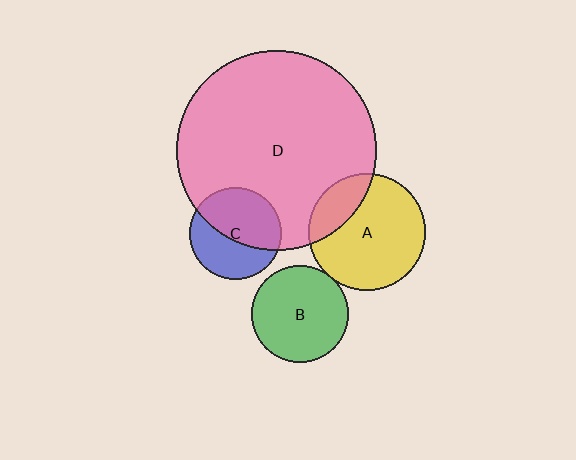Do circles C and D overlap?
Yes.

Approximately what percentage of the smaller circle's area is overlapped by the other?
Approximately 55%.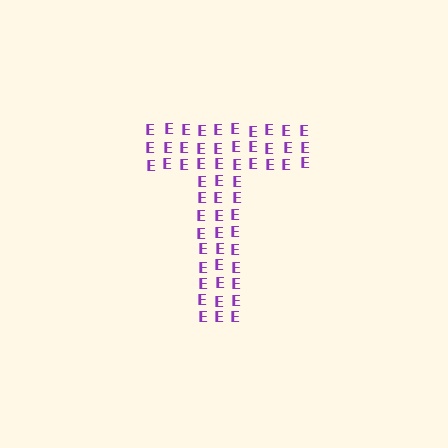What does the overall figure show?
The overall figure shows the letter T.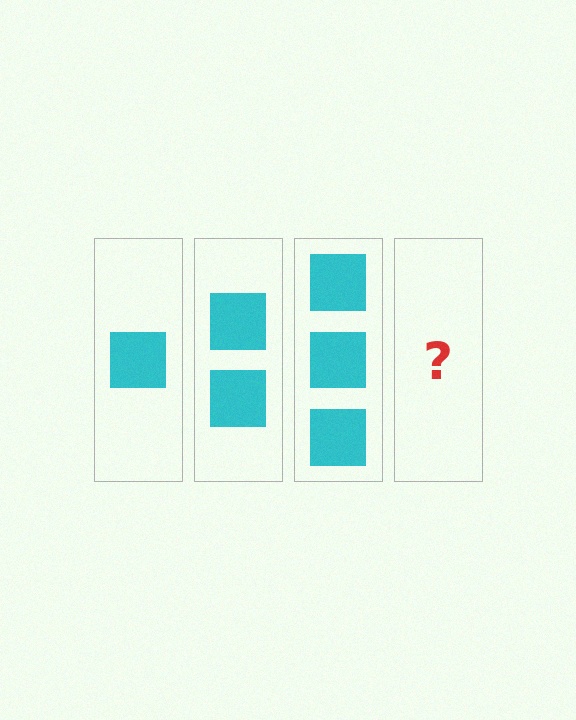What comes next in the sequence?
The next element should be 4 squares.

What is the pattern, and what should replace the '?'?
The pattern is that each step adds one more square. The '?' should be 4 squares.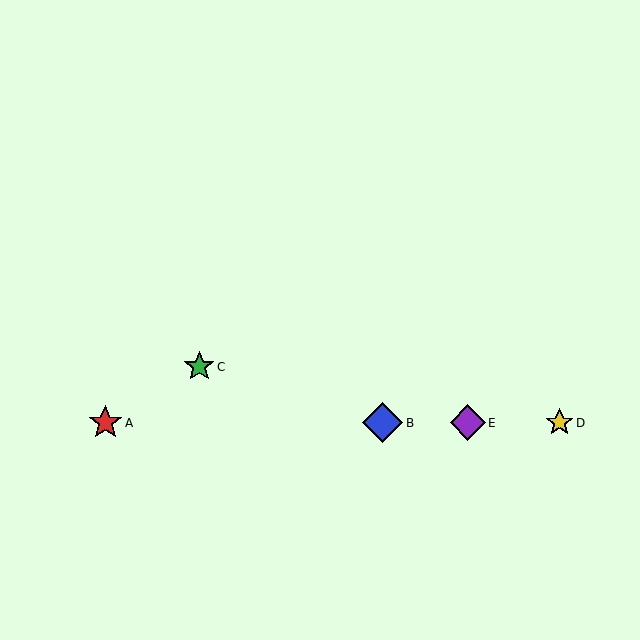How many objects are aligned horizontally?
4 objects (A, B, D, E) are aligned horizontally.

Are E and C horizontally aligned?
No, E is at y≈423 and C is at y≈367.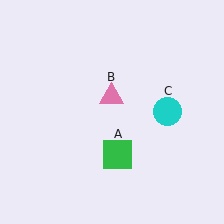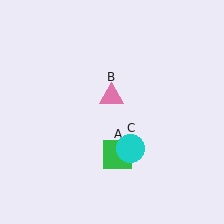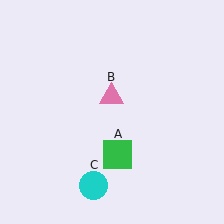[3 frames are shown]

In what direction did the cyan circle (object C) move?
The cyan circle (object C) moved down and to the left.